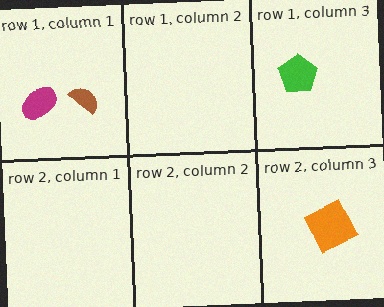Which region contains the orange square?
The row 2, column 3 region.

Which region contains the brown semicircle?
The row 1, column 1 region.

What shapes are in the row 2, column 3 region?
The orange square.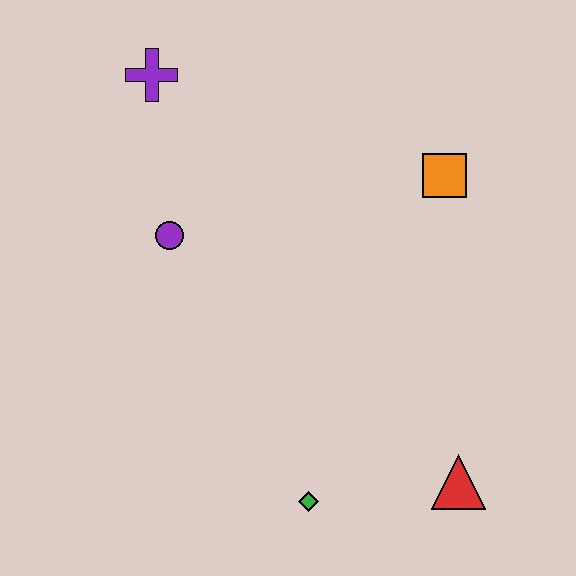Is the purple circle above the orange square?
No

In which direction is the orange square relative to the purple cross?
The orange square is to the right of the purple cross.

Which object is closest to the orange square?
The purple circle is closest to the orange square.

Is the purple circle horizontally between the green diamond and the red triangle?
No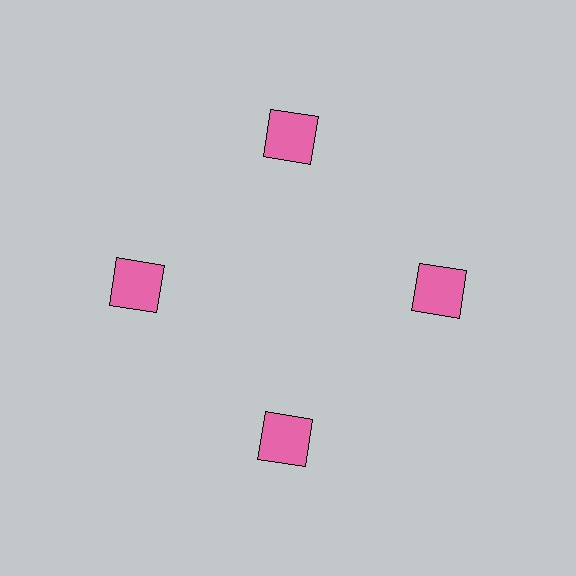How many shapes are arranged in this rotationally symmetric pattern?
There are 4 shapes, arranged in 4 groups of 1.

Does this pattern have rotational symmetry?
Yes, this pattern has 4-fold rotational symmetry. It looks the same after rotating 90 degrees around the center.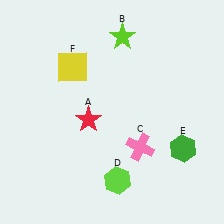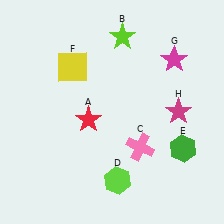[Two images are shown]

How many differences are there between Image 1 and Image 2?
There are 2 differences between the two images.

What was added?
A magenta star (G), a magenta star (H) were added in Image 2.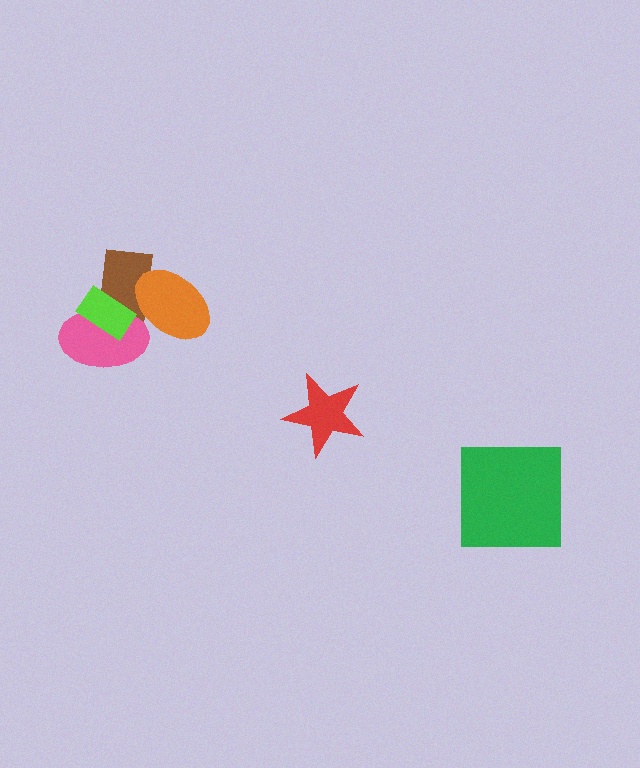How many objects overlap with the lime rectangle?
2 objects overlap with the lime rectangle.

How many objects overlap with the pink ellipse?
3 objects overlap with the pink ellipse.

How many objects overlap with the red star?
0 objects overlap with the red star.